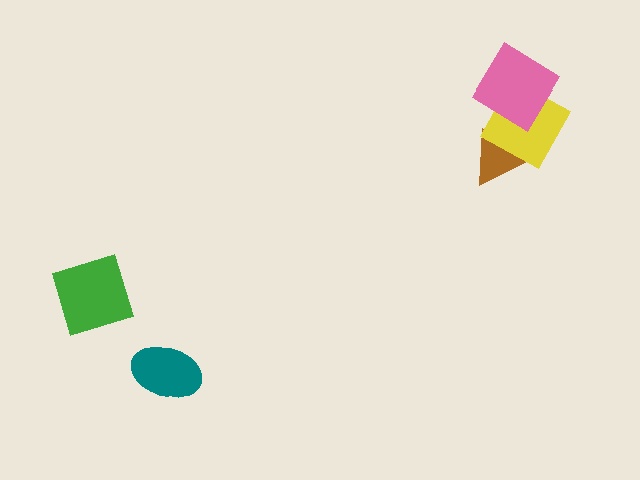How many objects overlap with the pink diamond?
1 object overlaps with the pink diamond.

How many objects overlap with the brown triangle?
1 object overlaps with the brown triangle.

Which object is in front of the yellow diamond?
The pink diamond is in front of the yellow diamond.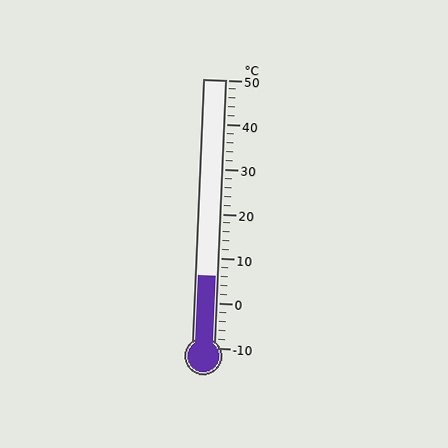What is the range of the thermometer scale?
The thermometer scale ranges from -10°C to 50°C.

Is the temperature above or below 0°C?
The temperature is above 0°C.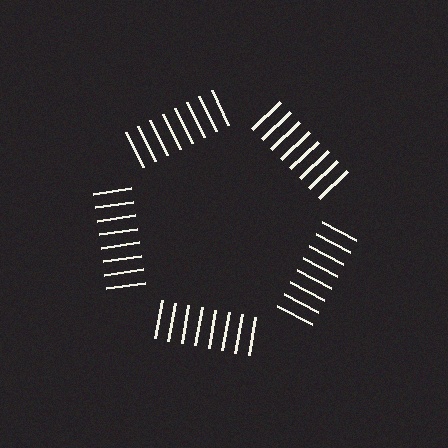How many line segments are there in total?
40 — 8 along each of the 5 edges.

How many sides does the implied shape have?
5 sides — the line-ends trace a pentagon.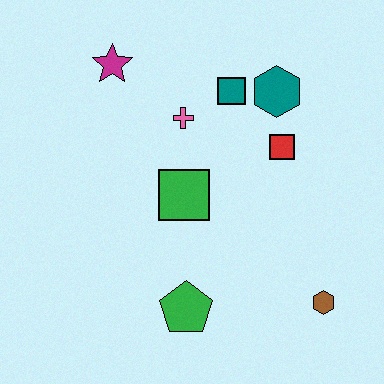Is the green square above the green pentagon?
Yes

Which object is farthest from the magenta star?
The brown hexagon is farthest from the magenta star.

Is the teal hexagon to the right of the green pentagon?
Yes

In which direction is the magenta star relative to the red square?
The magenta star is to the left of the red square.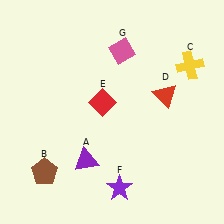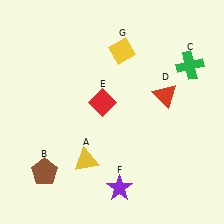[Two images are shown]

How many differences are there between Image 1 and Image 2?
There are 3 differences between the two images.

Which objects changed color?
A changed from purple to yellow. C changed from yellow to green. G changed from pink to yellow.